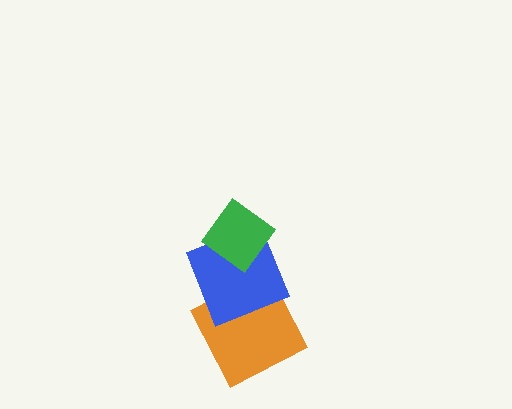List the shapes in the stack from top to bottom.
From top to bottom: the green diamond, the blue square, the orange square.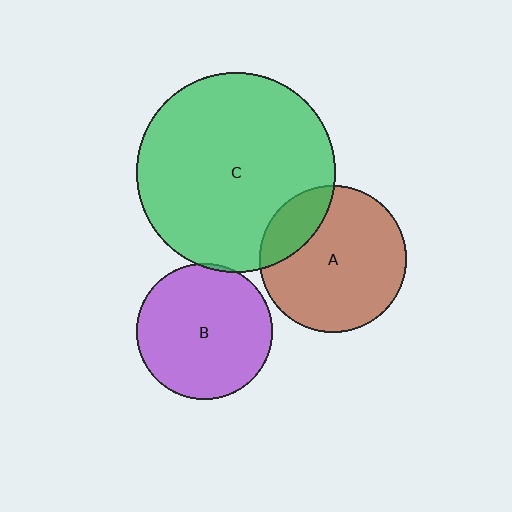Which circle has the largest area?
Circle C (green).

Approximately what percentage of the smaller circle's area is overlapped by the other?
Approximately 20%.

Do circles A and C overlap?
Yes.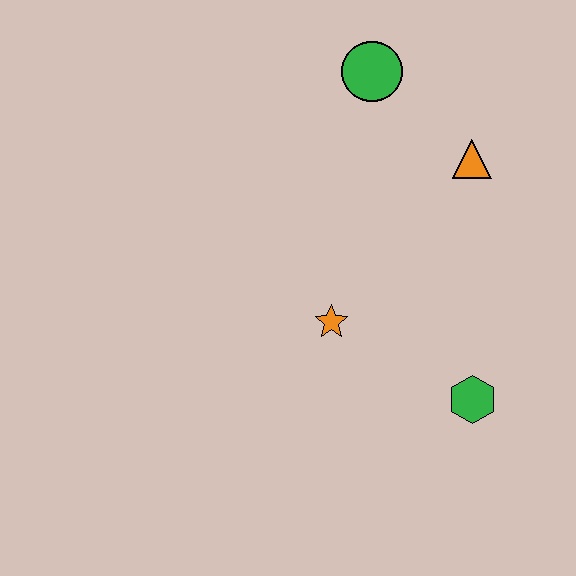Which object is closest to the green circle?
The orange triangle is closest to the green circle.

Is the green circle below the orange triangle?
No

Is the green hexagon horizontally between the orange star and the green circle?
No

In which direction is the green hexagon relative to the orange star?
The green hexagon is to the right of the orange star.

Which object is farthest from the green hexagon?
The green circle is farthest from the green hexagon.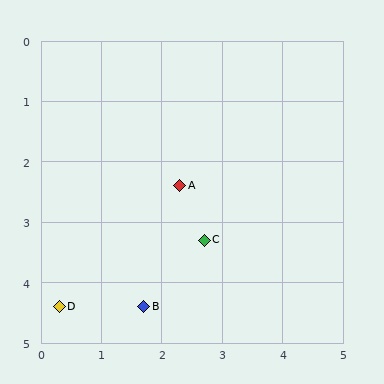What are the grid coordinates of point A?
Point A is at approximately (2.3, 2.4).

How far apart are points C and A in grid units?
Points C and A are about 1.0 grid units apart.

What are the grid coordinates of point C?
Point C is at approximately (2.7, 3.3).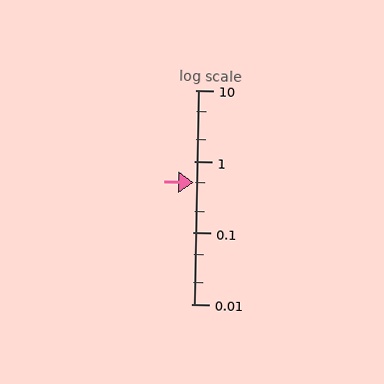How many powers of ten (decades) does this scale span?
The scale spans 3 decades, from 0.01 to 10.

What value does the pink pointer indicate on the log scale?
The pointer indicates approximately 0.5.